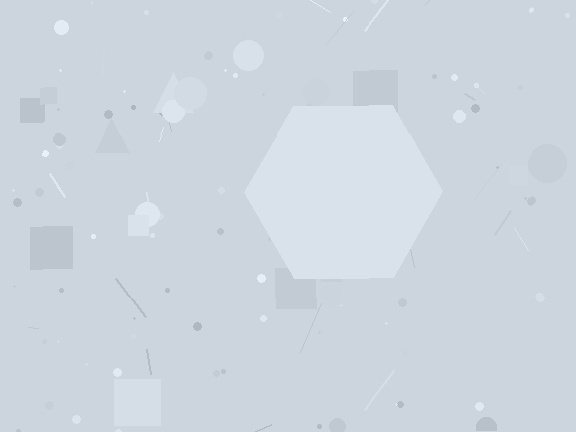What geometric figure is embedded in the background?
A hexagon is embedded in the background.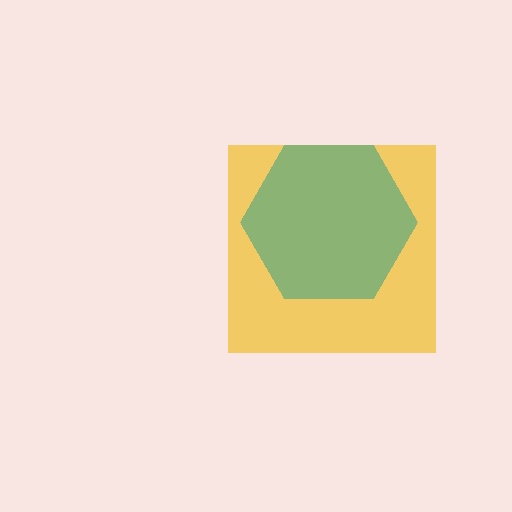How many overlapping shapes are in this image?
There are 2 overlapping shapes in the image.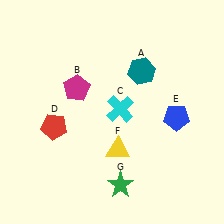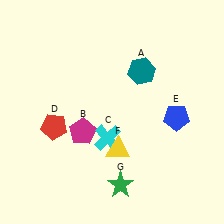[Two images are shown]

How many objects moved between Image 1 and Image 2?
2 objects moved between the two images.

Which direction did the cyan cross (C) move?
The cyan cross (C) moved down.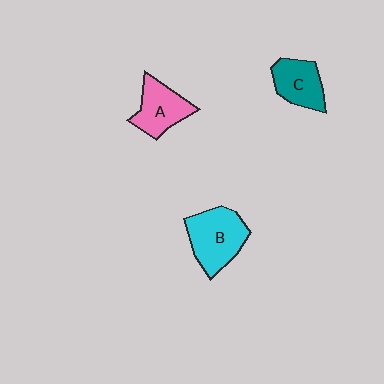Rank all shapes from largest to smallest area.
From largest to smallest: B (cyan), A (pink), C (teal).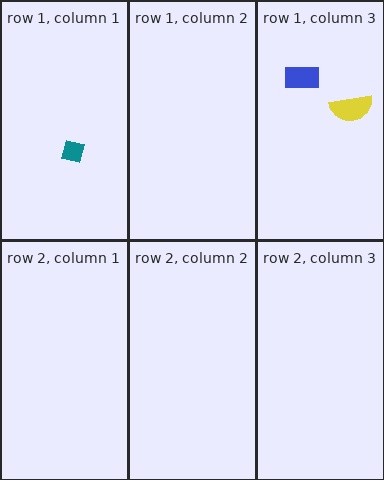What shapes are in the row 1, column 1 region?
The teal square.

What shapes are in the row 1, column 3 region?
The blue rectangle, the yellow semicircle.